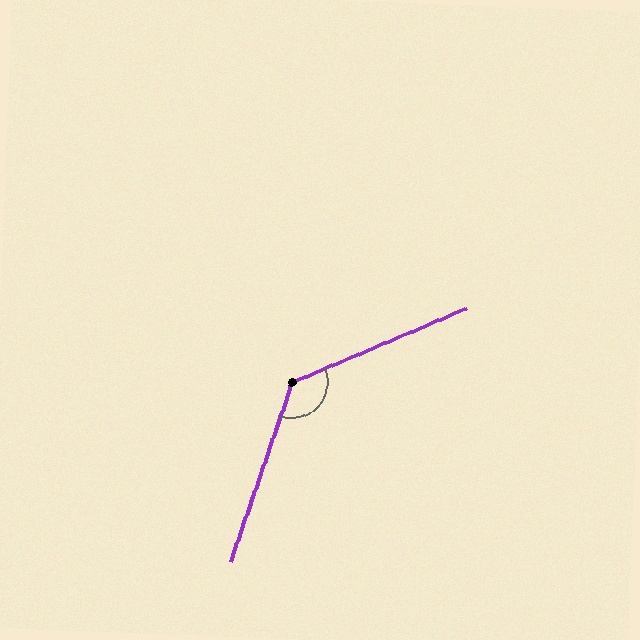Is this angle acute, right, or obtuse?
It is obtuse.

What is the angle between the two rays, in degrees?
Approximately 132 degrees.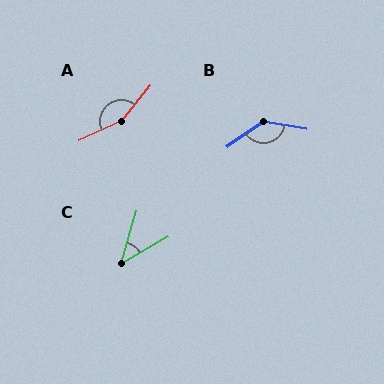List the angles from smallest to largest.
C (43°), B (135°), A (153°).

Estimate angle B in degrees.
Approximately 135 degrees.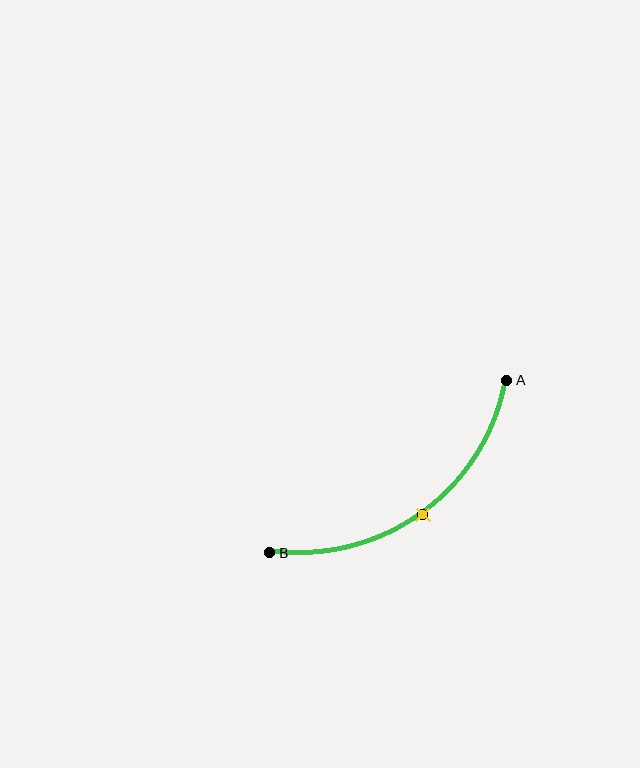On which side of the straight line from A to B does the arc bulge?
The arc bulges below and to the right of the straight line connecting A and B.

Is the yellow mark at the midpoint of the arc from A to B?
Yes. The yellow mark lies on the arc at equal arc-length from both A and B — it is the arc midpoint.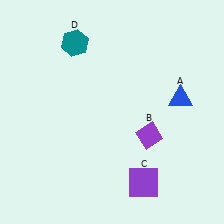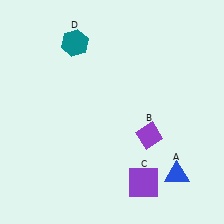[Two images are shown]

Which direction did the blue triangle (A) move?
The blue triangle (A) moved down.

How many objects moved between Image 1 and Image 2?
1 object moved between the two images.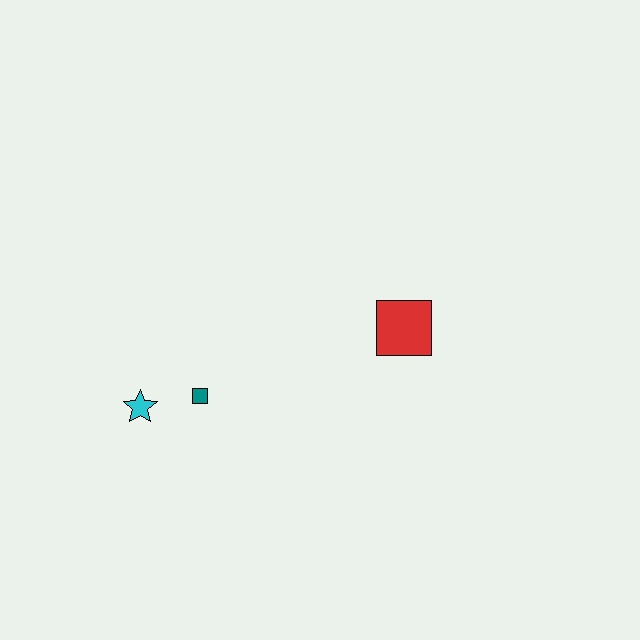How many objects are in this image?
There are 3 objects.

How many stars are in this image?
There is 1 star.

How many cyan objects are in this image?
There is 1 cyan object.